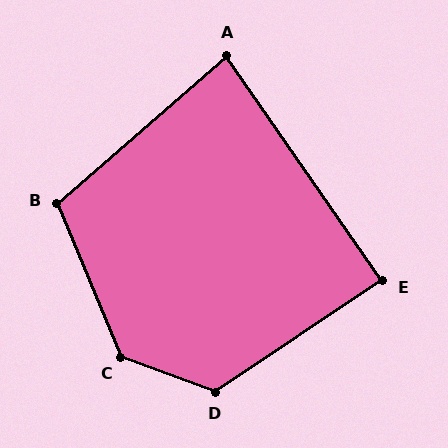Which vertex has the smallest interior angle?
A, at approximately 84 degrees.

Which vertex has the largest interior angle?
C, at approximately 133 degrees.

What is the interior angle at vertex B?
Approximately 108 degrees (obtuse).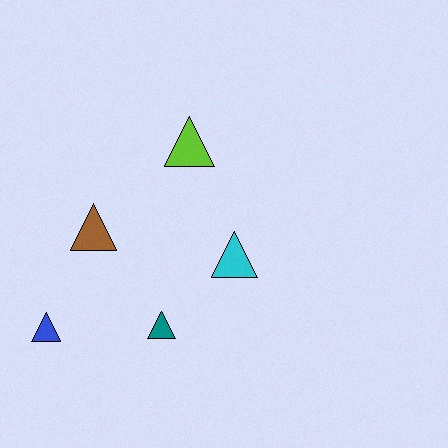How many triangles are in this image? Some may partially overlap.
There are 5 triangles.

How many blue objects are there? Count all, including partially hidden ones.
There is 1 blue object.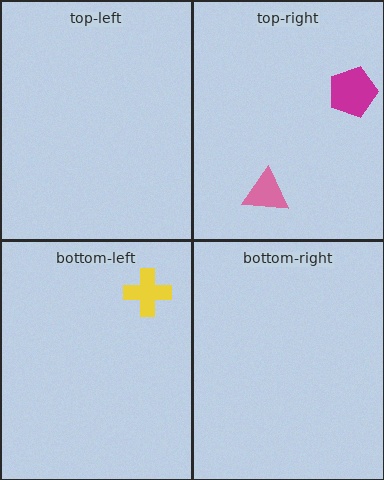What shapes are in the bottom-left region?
The yellow cross.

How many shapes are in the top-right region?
2.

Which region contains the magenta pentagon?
The top-right region.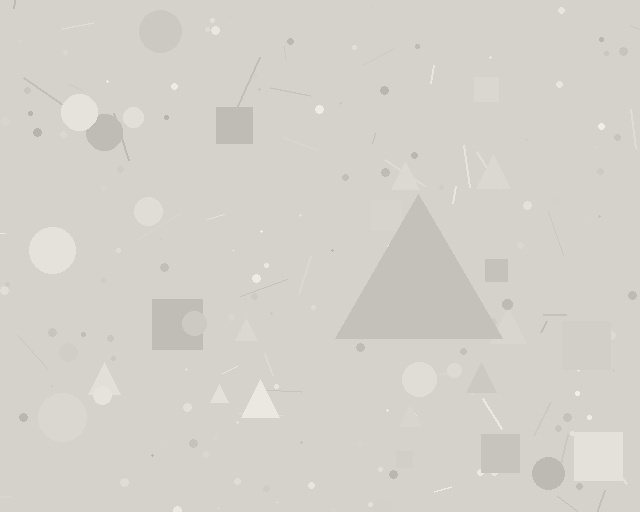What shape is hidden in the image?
A triangle is hidden in the image.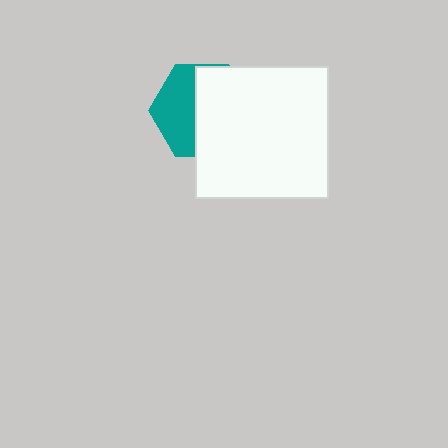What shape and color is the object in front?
The object in front is a white square.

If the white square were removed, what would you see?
You would see the complete teal hexagon.